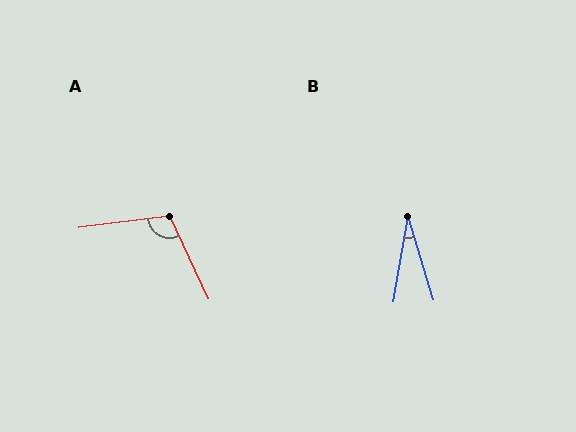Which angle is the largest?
A, at approximately 108 degrees.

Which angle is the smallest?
B, at approximately 27 degrees.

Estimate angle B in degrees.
Approximately 27 degrees.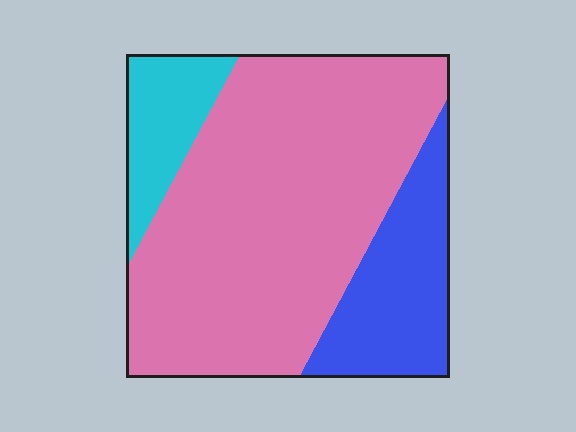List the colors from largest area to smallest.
From largest to smallest: pink, blue, cyan.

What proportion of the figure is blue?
Blue takes up about one fifth (1/5) of the figure.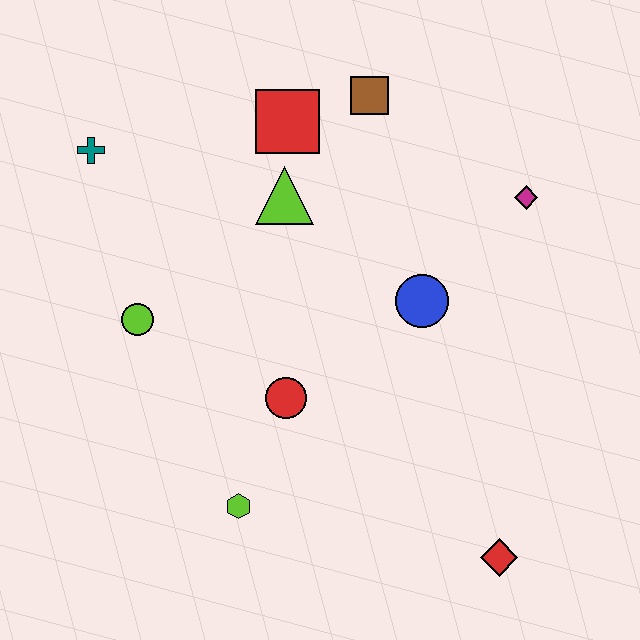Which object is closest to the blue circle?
The magenta diamond is closest to the blue circle.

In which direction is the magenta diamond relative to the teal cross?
The magenta diamond is to the right of the teal cross.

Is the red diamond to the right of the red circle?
Yes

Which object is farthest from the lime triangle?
The red diamond is farthest from the lime triangle.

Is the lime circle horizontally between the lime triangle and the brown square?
No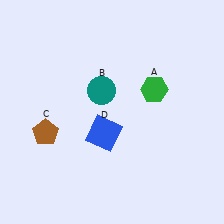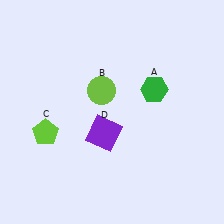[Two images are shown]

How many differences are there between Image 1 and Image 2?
There are 3 differences between the two images.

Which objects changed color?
B changed from teal to lime. C changed from brown to lime. D changed from blue to purple.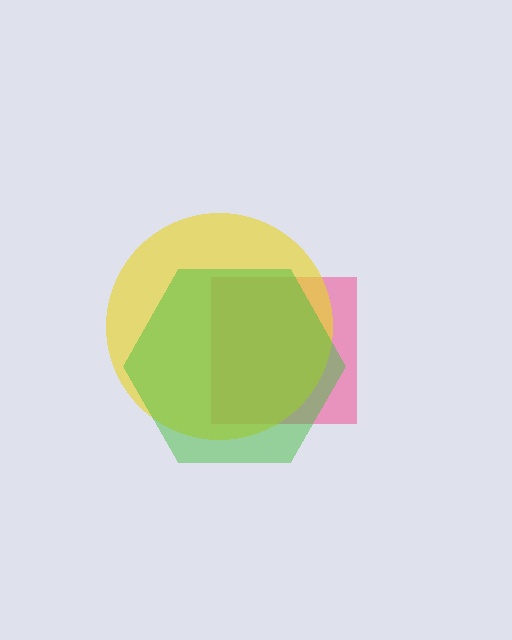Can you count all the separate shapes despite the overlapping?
Yes, there are 3 separate shapes.